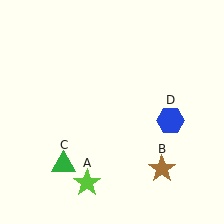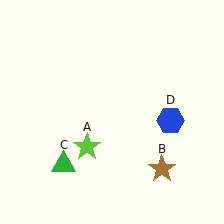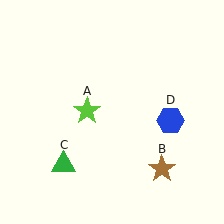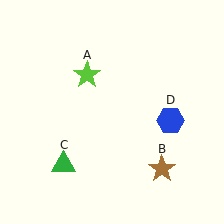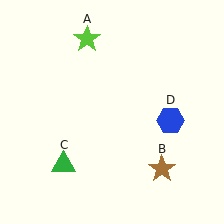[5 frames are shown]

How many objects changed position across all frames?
1 object changed position: lime star (object A).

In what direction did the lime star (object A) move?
The lime star (object A) moved up.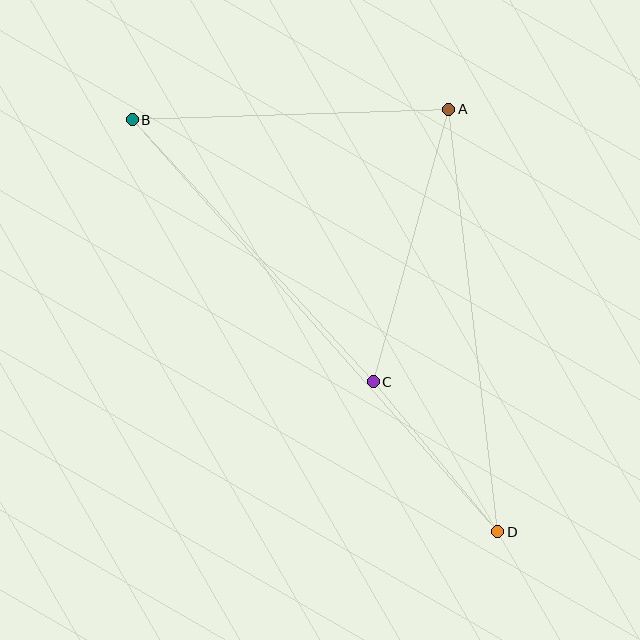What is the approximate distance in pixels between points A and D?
The distance between A and D is approximately 425 pixels.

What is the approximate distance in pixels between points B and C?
The distance between B and C is approximately 356 pixels.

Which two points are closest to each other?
Points C and D are closest to each other.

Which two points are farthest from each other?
Points B and D are farthest from each other.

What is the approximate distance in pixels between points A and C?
The distance between A and C is approximately 283 pixels.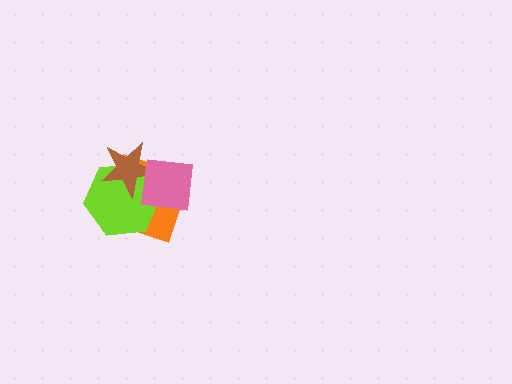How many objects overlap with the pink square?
3 objects overlap with the pink square.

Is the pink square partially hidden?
No, no other shape covers it.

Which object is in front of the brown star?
The pink square is in front of the brown star.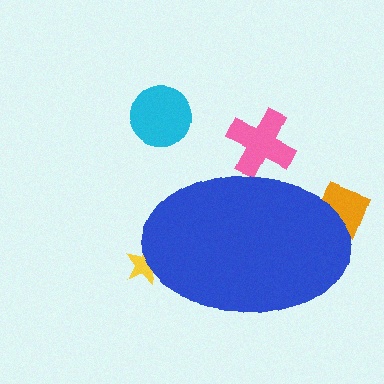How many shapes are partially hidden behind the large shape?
3 shapes are partially hidden.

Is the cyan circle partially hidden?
No, the cyan circle is fully visible.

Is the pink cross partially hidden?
Yes, the pink cross is partially hidden behind the blue ellipse.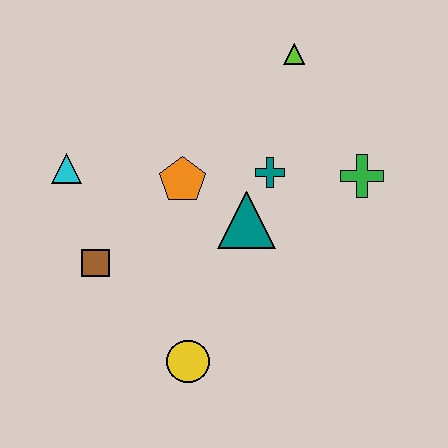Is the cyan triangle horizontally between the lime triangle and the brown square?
No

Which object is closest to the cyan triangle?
The brown square is closest to the cyan triangle.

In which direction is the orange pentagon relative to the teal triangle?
The orange pentagon is to the left of the teal triangle.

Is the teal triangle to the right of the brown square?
Yes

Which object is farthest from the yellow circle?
The lime triangle is farthest from the yellow circle.